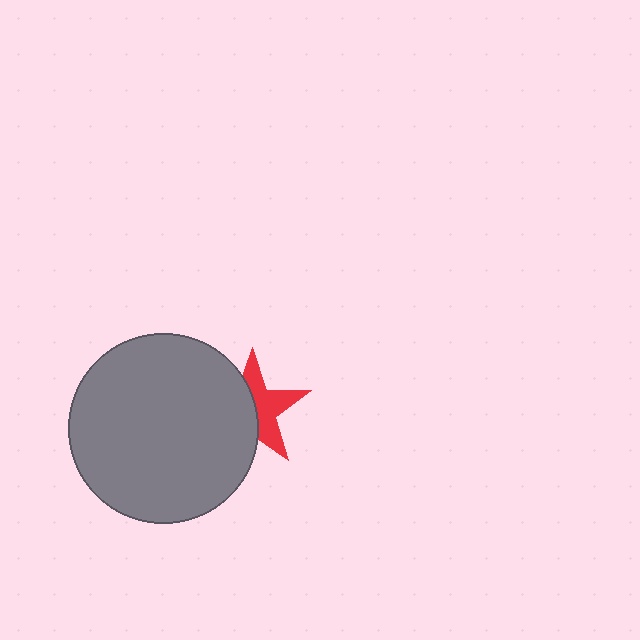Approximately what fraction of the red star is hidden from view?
Roughly 50% of the red star is hidden behind the gray circle.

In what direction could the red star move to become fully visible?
The red star could move right. That would shift it out from behind the gray circle entirely.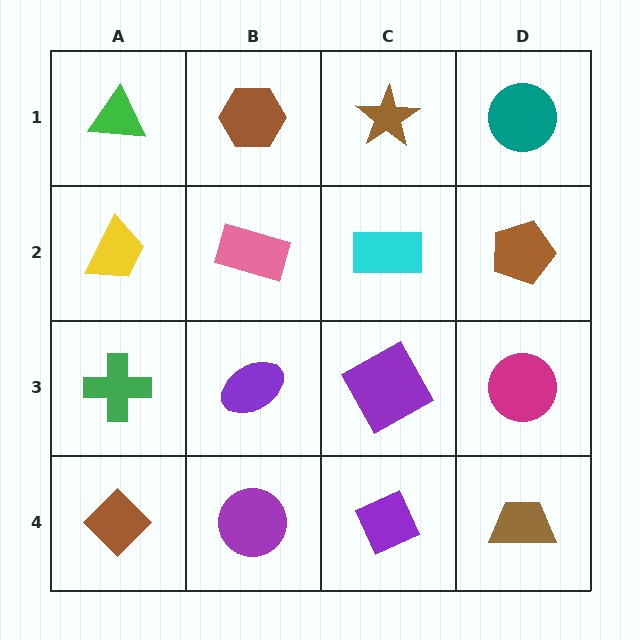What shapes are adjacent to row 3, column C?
A cyan rectangle (row 2, column C), a purple diamond (row 4, column C), a purple ellipse (row 3, column B), a magenta circle (row 3, column D).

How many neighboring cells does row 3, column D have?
3.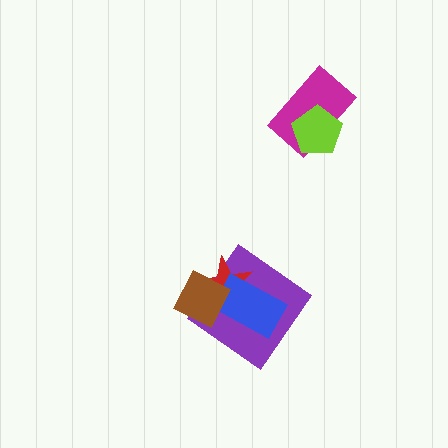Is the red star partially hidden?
Yes, it is partially covered by another shape.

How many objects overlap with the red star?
3 objects overlap with the red star.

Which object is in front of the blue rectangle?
The brown diamond is in front of the blue rectangle.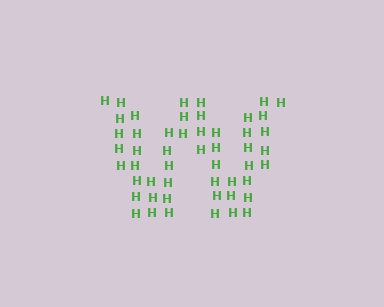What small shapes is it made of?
It is made of small letter H's.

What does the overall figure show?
The overall figure shows the letter W.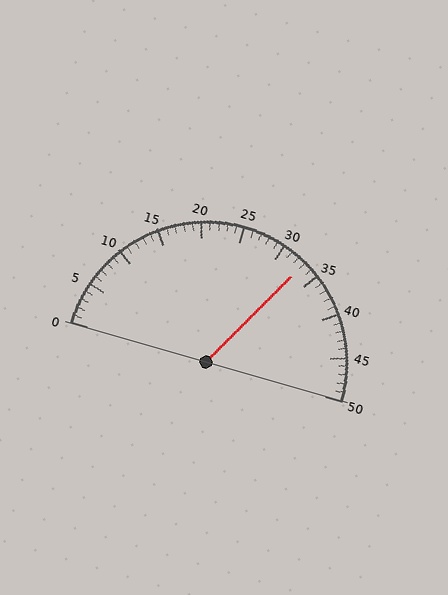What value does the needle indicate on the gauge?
The needle indicates approximately 33.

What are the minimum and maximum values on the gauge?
The gauge ranges from 0 to 50.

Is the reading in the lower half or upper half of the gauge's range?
The reading is in the upper half of the range (0 to 50).